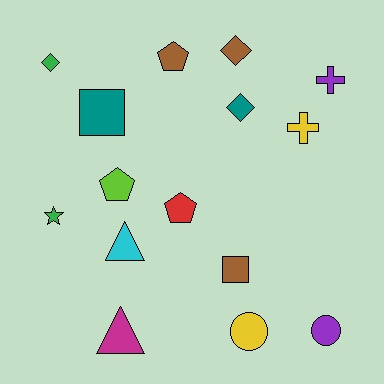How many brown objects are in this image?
There are 3 brown objects.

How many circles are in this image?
There are 2 circles.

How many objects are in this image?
There are 15 objects.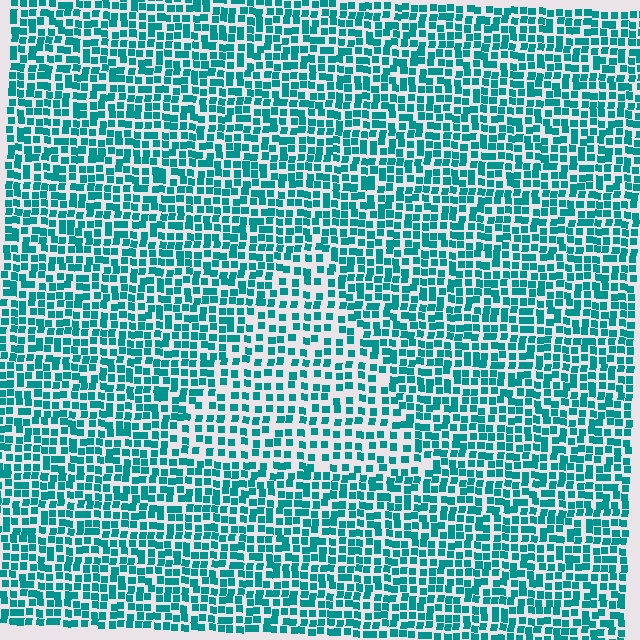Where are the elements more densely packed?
The elements are more densely packed outside the triangle boundary.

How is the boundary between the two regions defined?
The boundary is defined by a change in element density (approximately 1.6x ratio). All elements are the same color, size, and shape.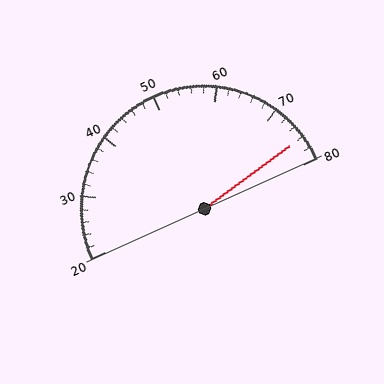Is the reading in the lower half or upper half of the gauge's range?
The reading is in the upper half of the range (20 to 80).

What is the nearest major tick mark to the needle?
The nearest major tick mark is 80.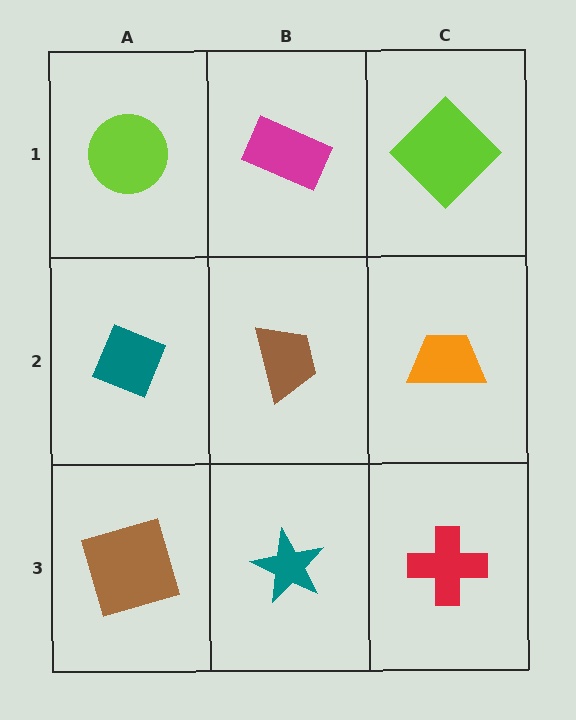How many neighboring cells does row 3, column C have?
2.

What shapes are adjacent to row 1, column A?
A teal diamond (row 2, column A), a magenta rectangle (row 1, column B).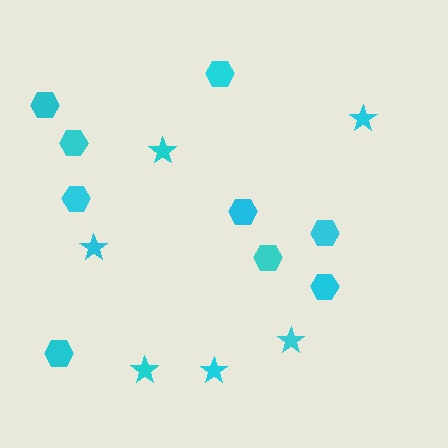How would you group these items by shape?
There are 2 groups: one group of stars (6) and one group of hexagons (9).